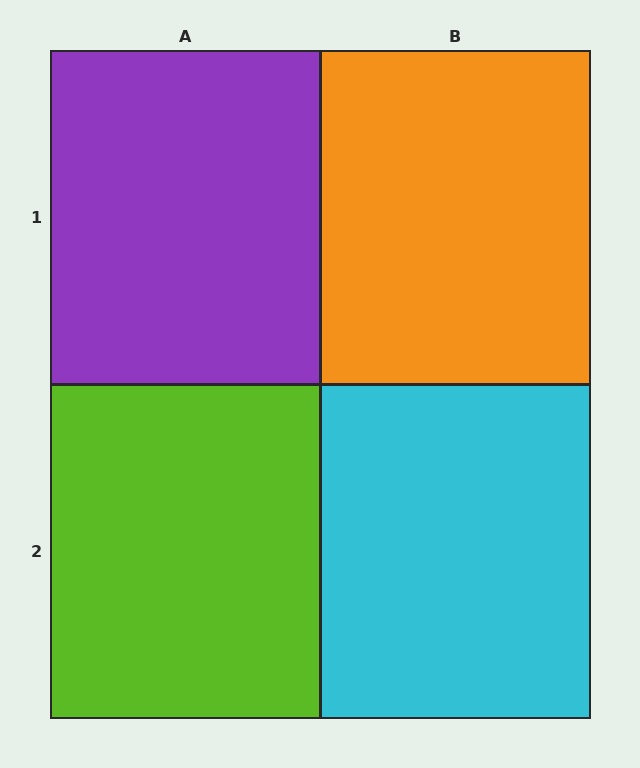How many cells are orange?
1 cell is orange.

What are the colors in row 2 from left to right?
Lime, cyan.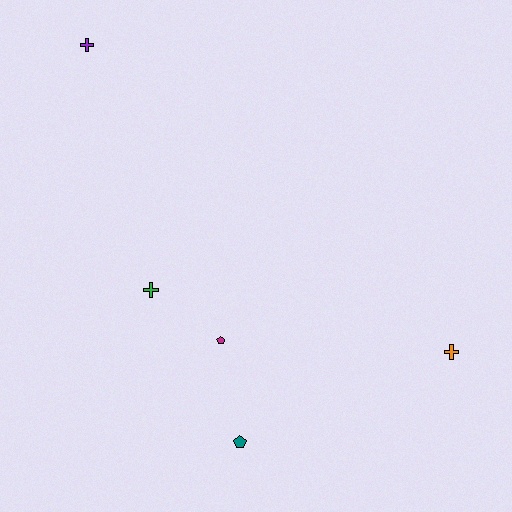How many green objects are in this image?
There is 1 green object.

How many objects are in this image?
There are 5 objects.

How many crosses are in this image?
There are 3 crosses.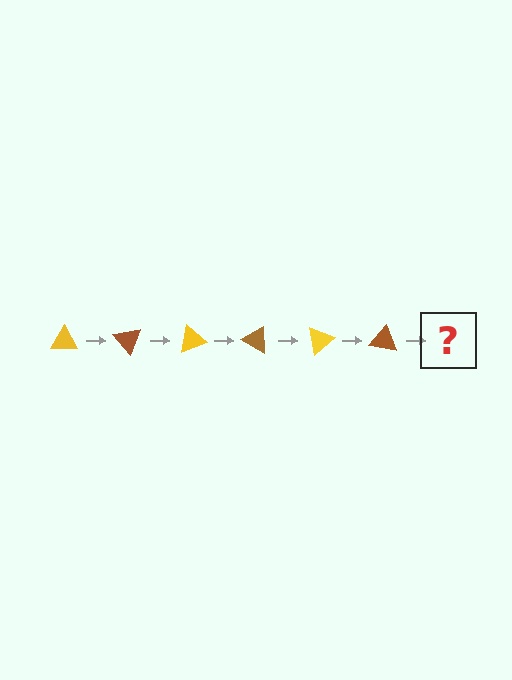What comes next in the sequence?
The next element should be a yellow triangle, rotated 300 degrees from the start.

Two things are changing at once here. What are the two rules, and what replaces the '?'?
The two rules are that it rotates 50 degrees each step and the color cycles through yellow and brown. The '?' should be a yellow triangle, rotated 300 degrees from the start.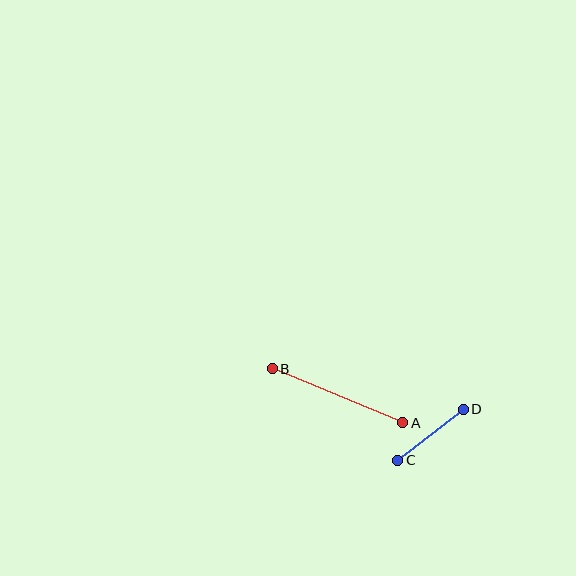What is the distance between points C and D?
The distance is approximately 83 pixels.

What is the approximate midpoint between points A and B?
The midpoint is at approximately (338, 396) pixels.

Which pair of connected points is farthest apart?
Points A and B are farthest apart.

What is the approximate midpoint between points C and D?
The midpoint is at approximately (430, 435) pixels.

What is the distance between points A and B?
The distance is approximately 141 pixels.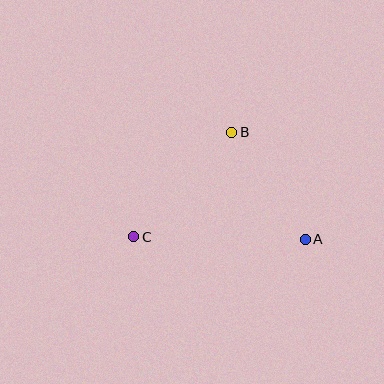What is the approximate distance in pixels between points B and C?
The distance between B and C is approximately 143 pixels.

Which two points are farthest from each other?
Points A and C are farthest from each other.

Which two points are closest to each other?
Points A and B are closest to each other.